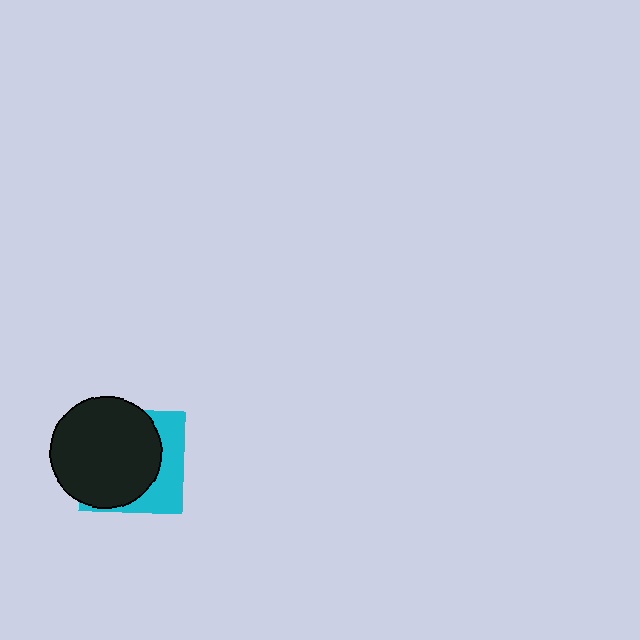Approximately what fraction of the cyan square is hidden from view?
Roughly 66% of the cyan square is hidden behind the black circle.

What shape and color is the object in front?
The object in front is a black circle.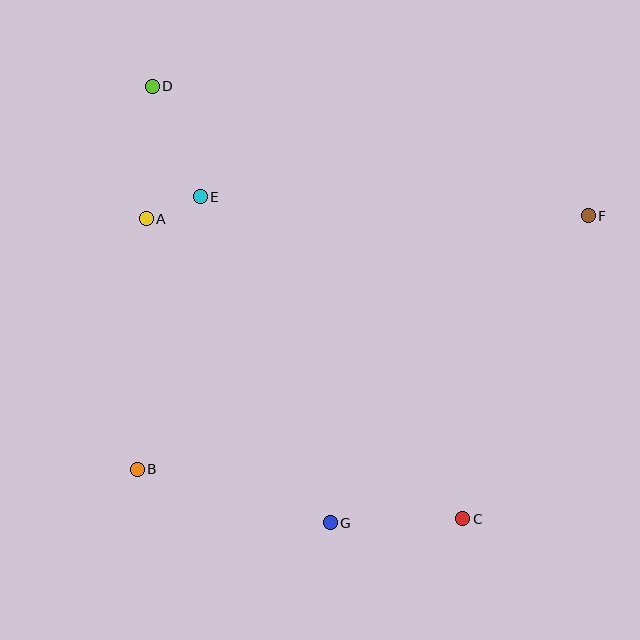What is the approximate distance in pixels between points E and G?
The distance between E and G is approximately 351 pixels.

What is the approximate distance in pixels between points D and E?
The distance between D and E is approximately 121 pixels.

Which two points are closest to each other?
Points A and E are closest to each other.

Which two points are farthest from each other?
Points C and D are farthest from each other.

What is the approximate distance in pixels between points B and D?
The distance between B and D is approximately 383 pixels.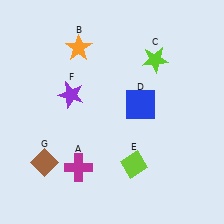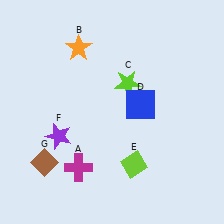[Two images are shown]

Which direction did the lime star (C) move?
The lime star (C) moved left.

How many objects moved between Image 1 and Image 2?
2 objects moved between the two images.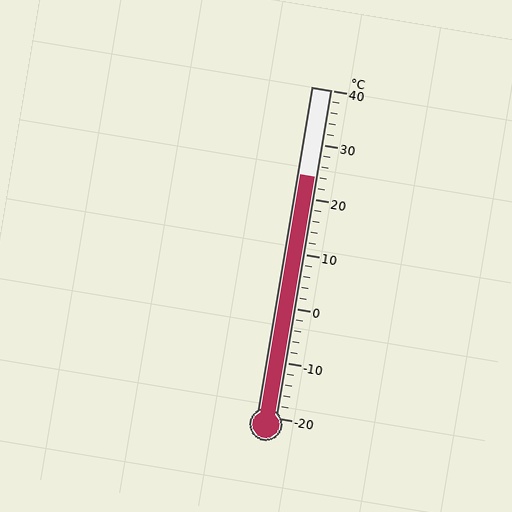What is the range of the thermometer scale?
The thermometer scale ranges from -20°C to 40°C.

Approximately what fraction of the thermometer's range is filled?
The thermometer is filled to approximately 75% of its range.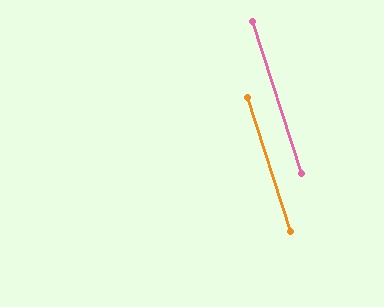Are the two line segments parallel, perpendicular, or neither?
Parallel — their directions differ by only 0.3°.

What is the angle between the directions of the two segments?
Approximately 0 degrees.